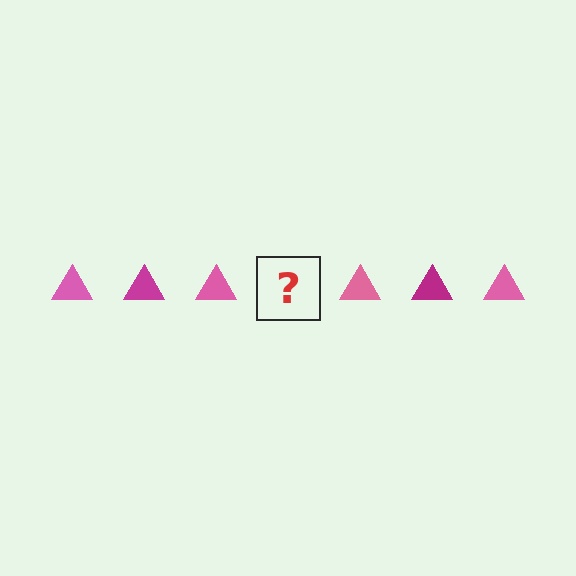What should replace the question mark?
The question mark should be replaced with a magenta triangle.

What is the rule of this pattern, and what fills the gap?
The rule is that the pattern cycles through pink, magenta triangles. The gap should be filled with a magenta triangle.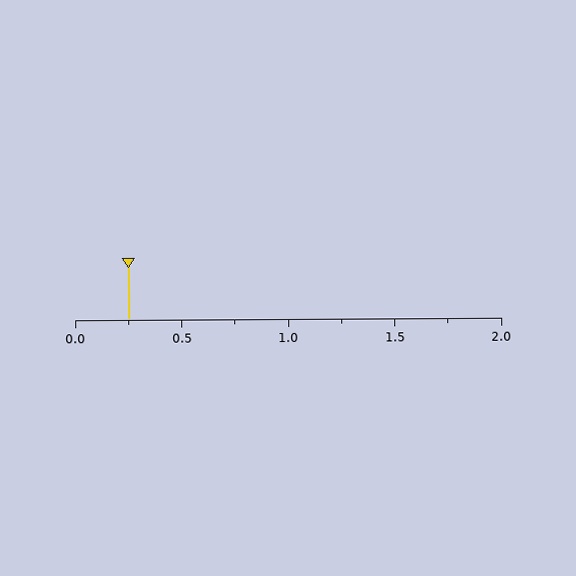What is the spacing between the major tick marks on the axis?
The major ticks are spaced 0.5 apart.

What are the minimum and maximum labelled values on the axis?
The axis runs from 0.0 to 2.0.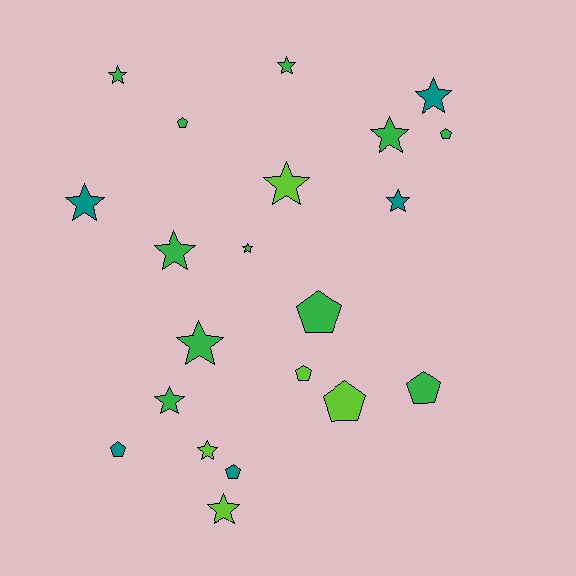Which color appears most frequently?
Green, with 11 objects.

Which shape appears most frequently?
Star, with 13 objects.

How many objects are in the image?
There are 21 objects.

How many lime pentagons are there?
There are 2 lime pentagons.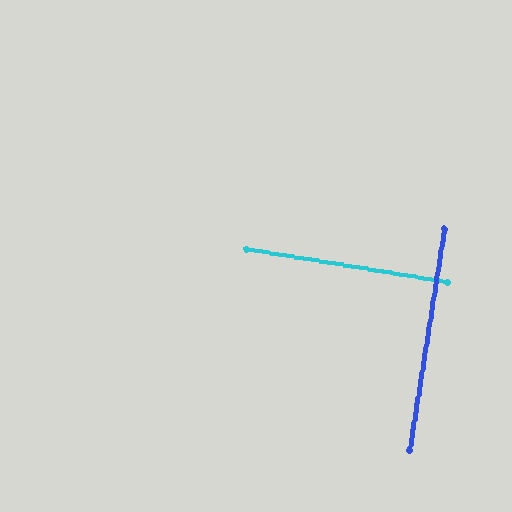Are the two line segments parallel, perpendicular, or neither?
Perpendicular — they meet at approximately 90°.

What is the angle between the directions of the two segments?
Approximately 90 degrees.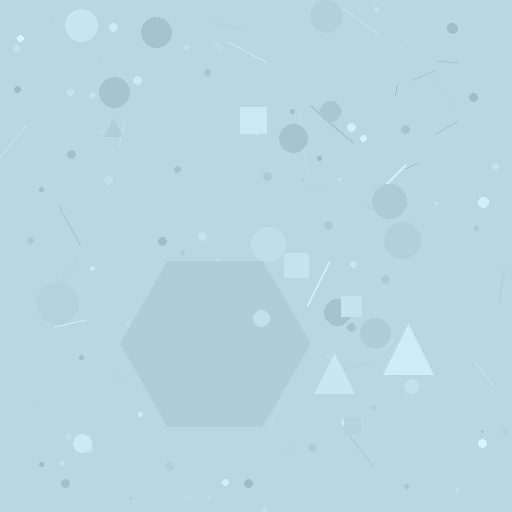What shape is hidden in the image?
A hexagon is hidden in the image.